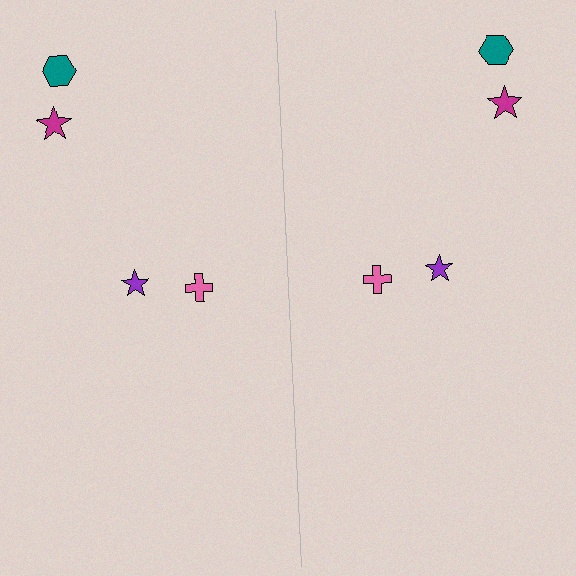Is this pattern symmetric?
Yes, this pattern has bilateral (reflection) symmetry.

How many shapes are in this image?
There are 8 shapes in this image.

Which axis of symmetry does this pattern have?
The pattern has a vertical axis of symmetry running through the center of the image.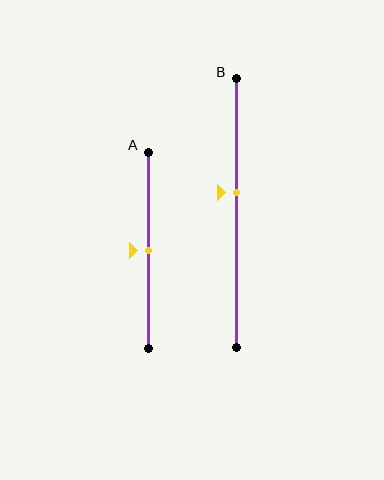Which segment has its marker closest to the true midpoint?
Segment A has its marker closest to the true midpoint.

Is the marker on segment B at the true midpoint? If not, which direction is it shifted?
No, the marker on segment B is shifted upward by about 8% of the segment length.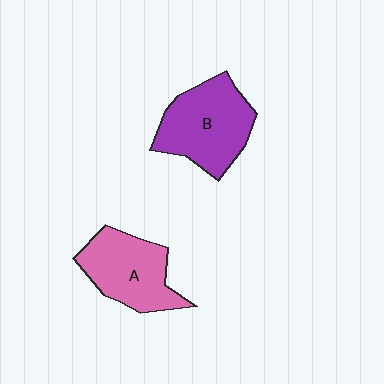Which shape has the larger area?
Shape B (purple).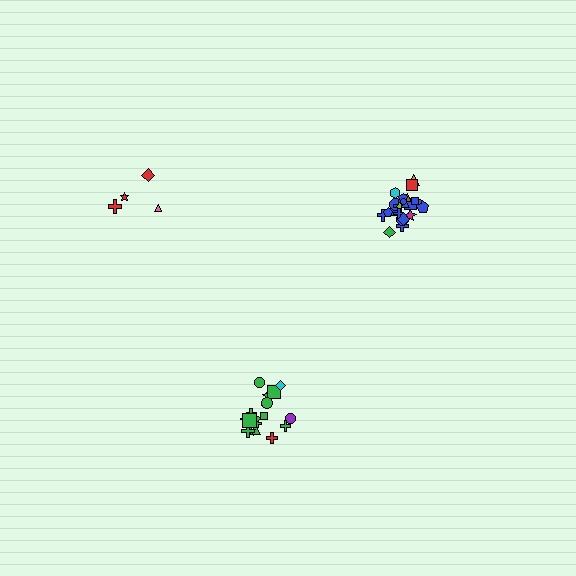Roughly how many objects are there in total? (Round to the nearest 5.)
Roughly 45 objects in total.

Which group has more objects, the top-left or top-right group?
The top-right group.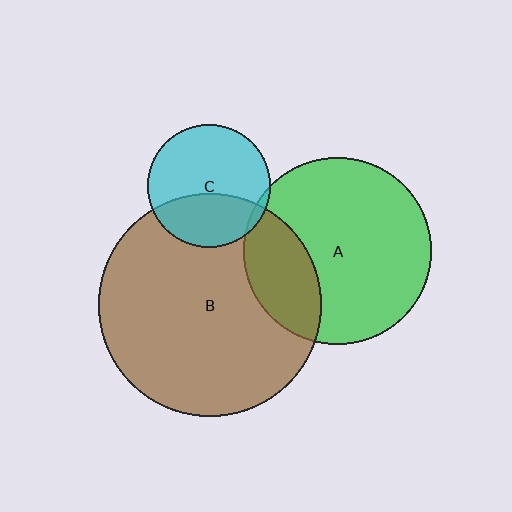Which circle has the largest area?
Circle B (brown).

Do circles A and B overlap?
Yes.